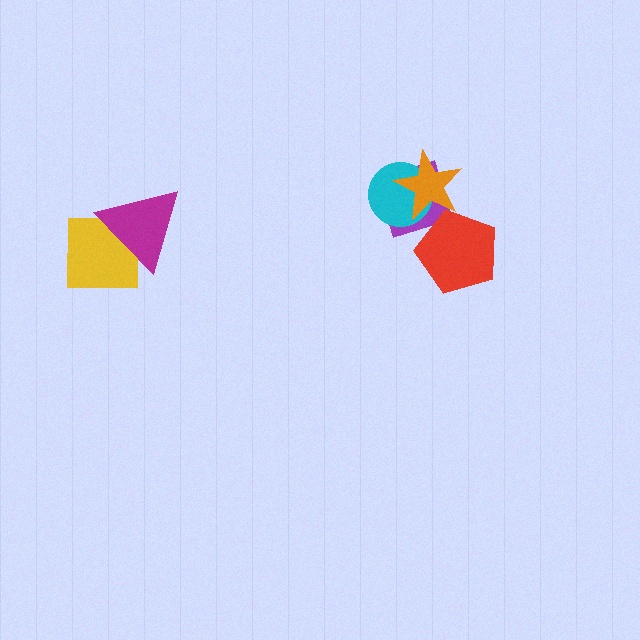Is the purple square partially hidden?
Yes, it is partially covered by another shape.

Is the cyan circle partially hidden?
Yes, it is partially covered by another shape.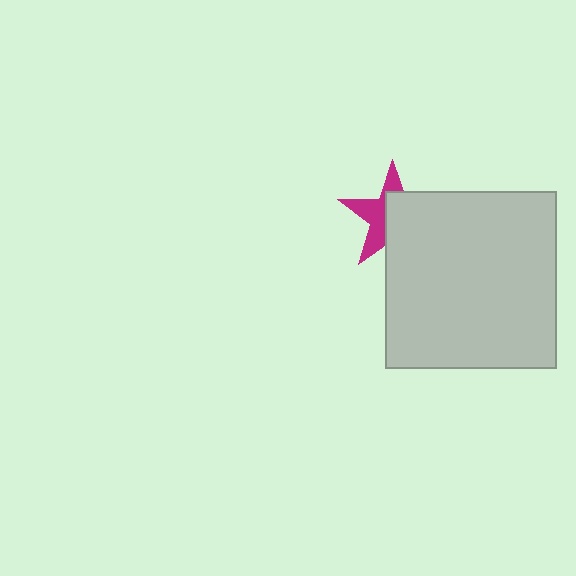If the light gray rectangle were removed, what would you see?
You would see the complete magenta star.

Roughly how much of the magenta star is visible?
About half of it is visible (roughly 46%).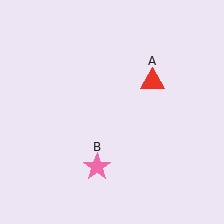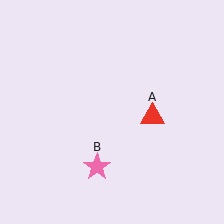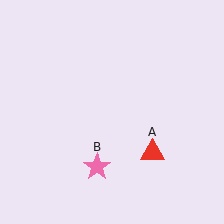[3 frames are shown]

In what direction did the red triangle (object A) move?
The red triangle (object A) moved down.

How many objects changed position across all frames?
1 object changed position: red triangle (object A).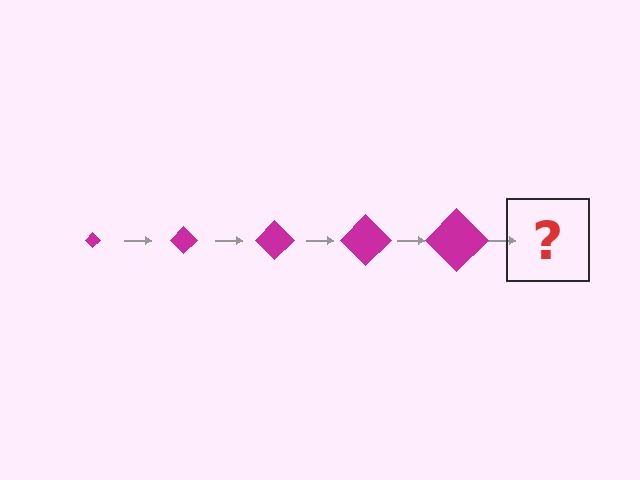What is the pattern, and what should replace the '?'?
The pattern is that the diamond gets progressively larger each step. The '?' should be a magenta diamond, larger than the previous one.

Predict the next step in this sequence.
The next step is a magenta diamond, larger than the previous one.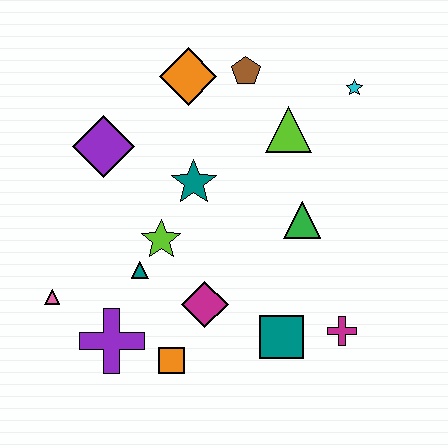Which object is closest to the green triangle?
The lime triangle is closest to the green triangle.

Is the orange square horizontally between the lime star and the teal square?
Yes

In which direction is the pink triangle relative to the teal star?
The pink triangle is to the left of the teal star.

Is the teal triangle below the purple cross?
No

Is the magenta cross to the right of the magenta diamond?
Yes